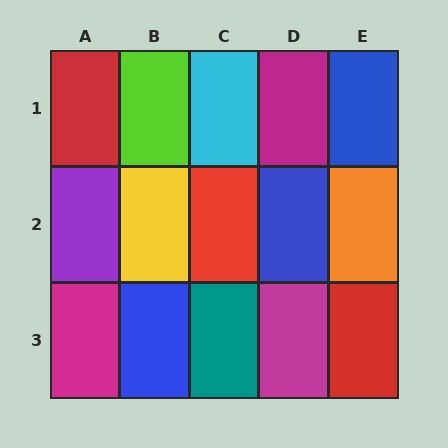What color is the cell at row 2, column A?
Purple.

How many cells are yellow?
1 cell is yellow.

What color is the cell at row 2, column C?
Red.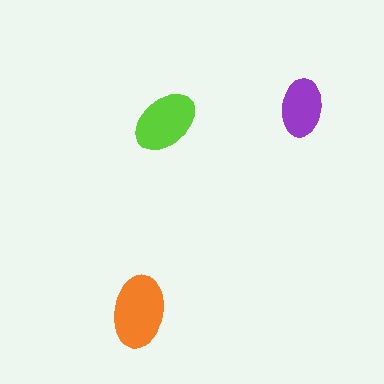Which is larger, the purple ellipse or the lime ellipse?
The lime one.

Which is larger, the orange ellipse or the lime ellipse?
The orange one.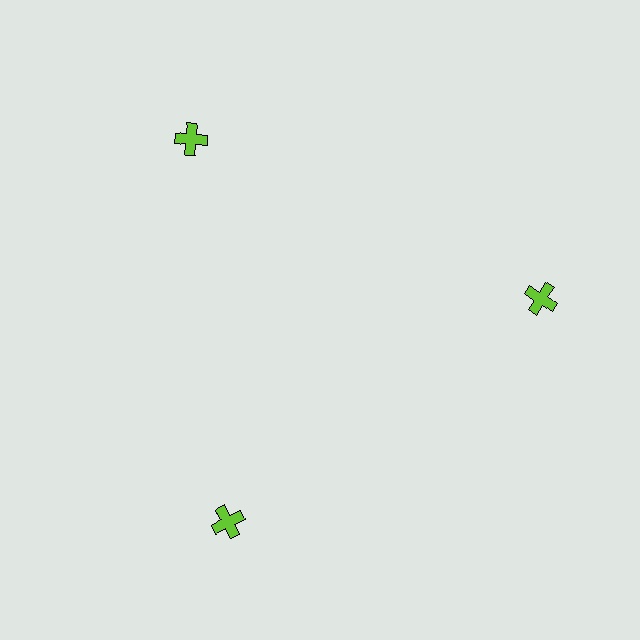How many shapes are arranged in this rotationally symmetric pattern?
There are 3 shapes, arranged in 3 groups of 1.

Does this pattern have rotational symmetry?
Yes, this pattern has 3-fold rotational symmetry. It looks the same after rotating 120 degrees around the center.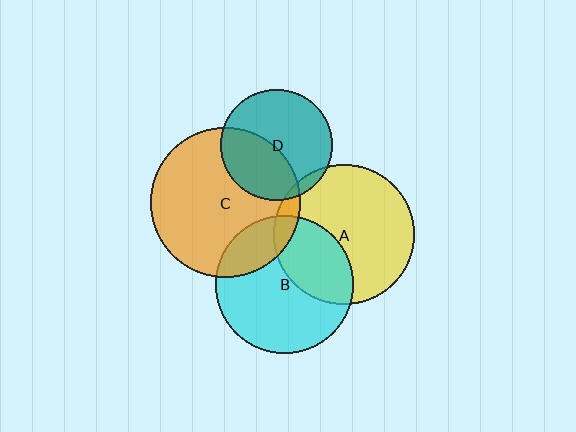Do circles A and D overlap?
Yes.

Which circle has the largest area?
Circle C (orange).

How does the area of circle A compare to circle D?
Approximately 1.6 times.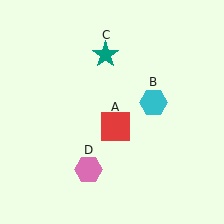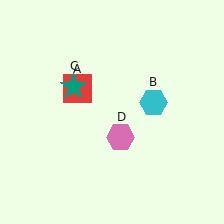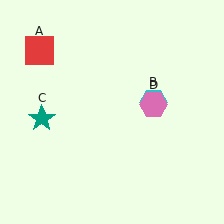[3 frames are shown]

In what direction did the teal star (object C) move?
The teal star (object C) moved down and to the left.